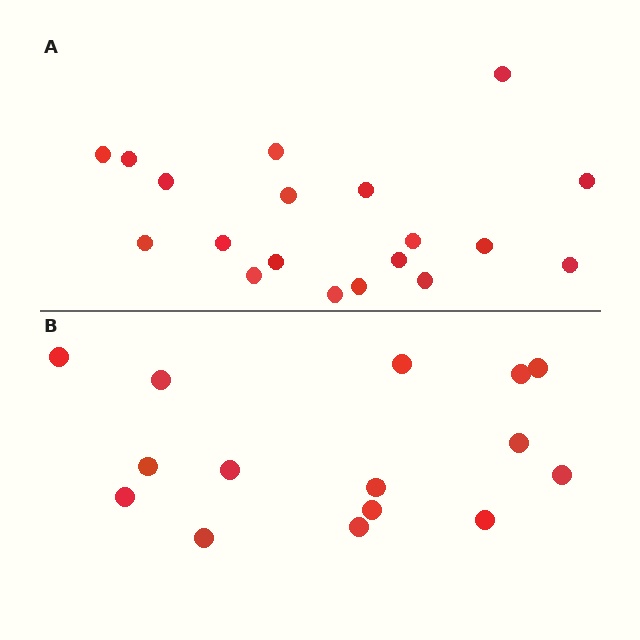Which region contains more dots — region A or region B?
Region A (the top region) has more dots.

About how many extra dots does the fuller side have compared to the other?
Region A has about 4 more dots than region B.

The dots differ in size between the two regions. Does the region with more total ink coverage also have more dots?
No. Region B has more total ink coverage because its dots are larger, but region A actually contains more individual dots. Total area can be misleading — the number of items is what matters here.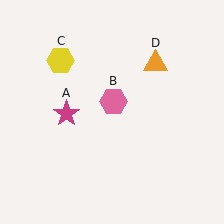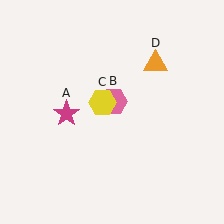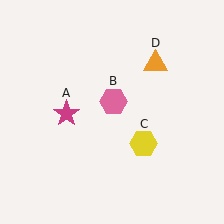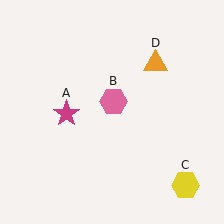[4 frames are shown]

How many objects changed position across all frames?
1 object changed position: yellow hexagon (object C).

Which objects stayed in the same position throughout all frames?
Magenta star (object A) and pink hexagon (object B) and orange triangle (object D) remained stationary.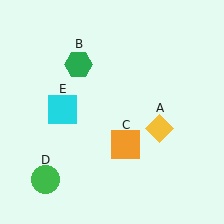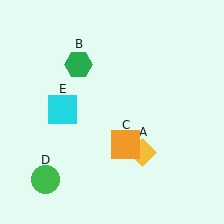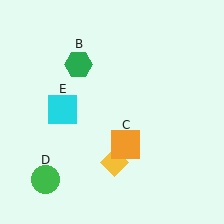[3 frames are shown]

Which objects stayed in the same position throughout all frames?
Green hexagon (object B) and orange square (object C) and green circle (object D) and cyan square (object E) remained stationary.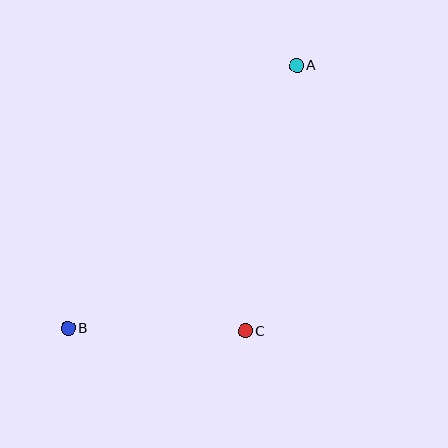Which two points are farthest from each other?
Points A and B are farthest from each other.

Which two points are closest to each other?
Points B and C are closest to each other.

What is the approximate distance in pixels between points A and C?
The distance between A and C is approximately 271 pixels.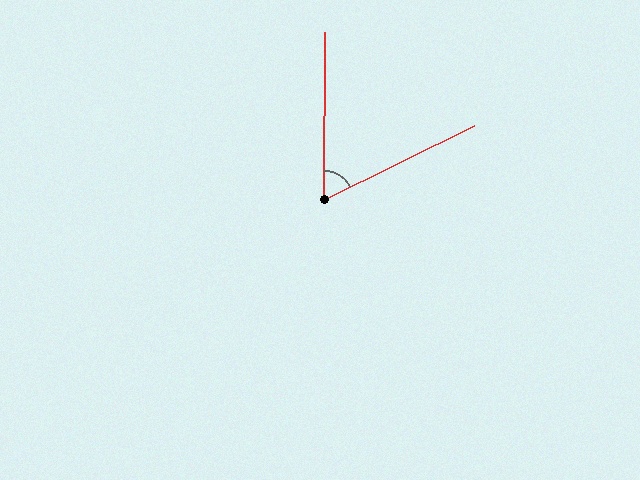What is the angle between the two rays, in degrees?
Approximately 64 degrees.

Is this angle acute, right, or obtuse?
It is acute.